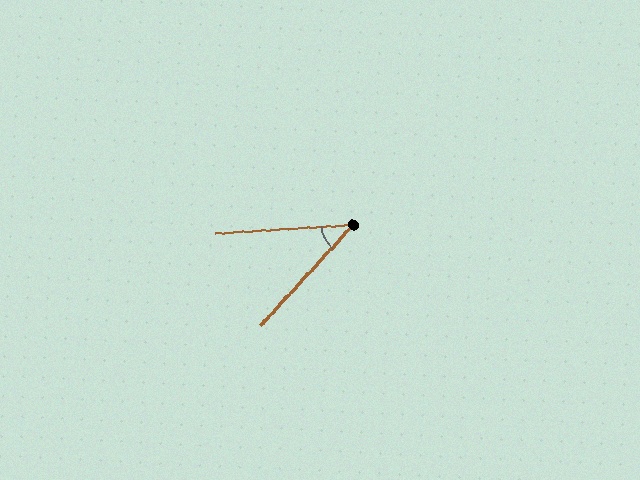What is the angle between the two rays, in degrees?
Approximately 44 degrees.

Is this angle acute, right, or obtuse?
It is acute.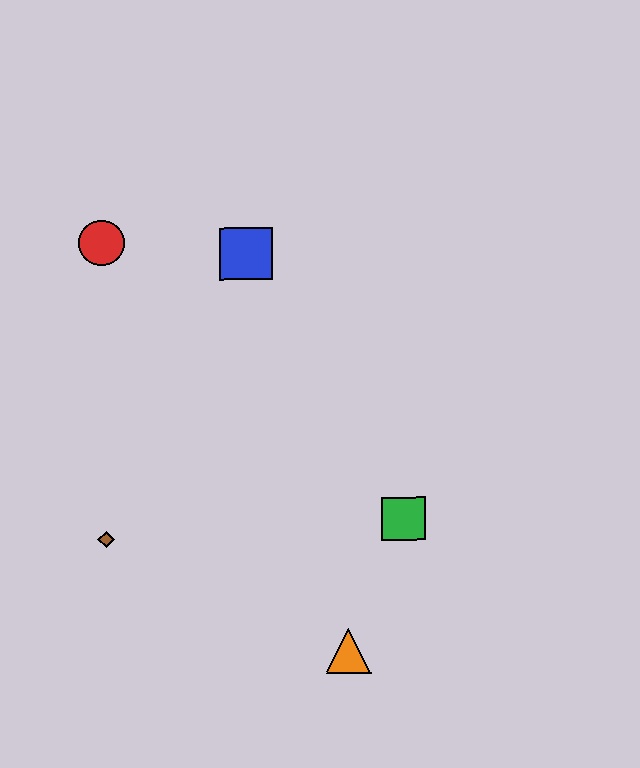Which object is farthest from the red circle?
The orange triangle is farthest from the red circle.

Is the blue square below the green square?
No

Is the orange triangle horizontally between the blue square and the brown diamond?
No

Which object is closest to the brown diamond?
The orange triangle is closest to the brown diamond.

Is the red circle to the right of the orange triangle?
No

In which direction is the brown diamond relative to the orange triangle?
The brown diamond is to the left of the orange triangle.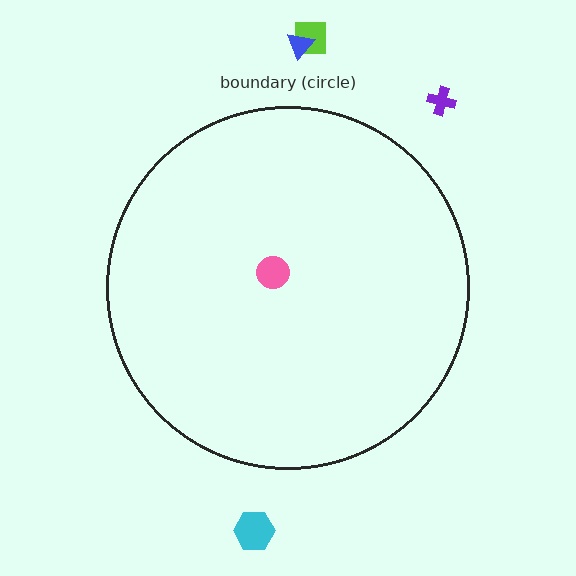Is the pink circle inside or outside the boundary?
Inside.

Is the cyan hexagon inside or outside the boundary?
Outside.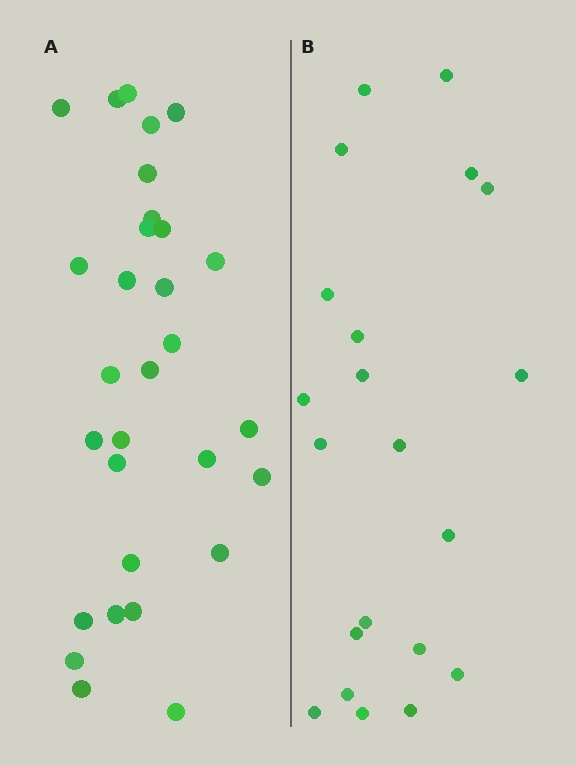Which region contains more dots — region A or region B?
Region A (the left region) has more dots.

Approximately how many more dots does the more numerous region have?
Region A has roughly 8 or so more dots than region B.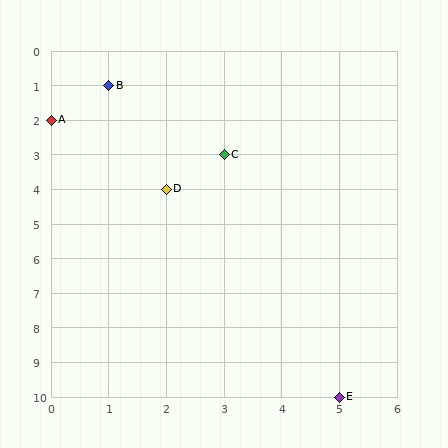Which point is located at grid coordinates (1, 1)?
Point B is at (1, 1).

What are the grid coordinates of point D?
Point D is at grid coordinates (2, 4).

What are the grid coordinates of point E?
Point E is at grid coordinates (5, 10).